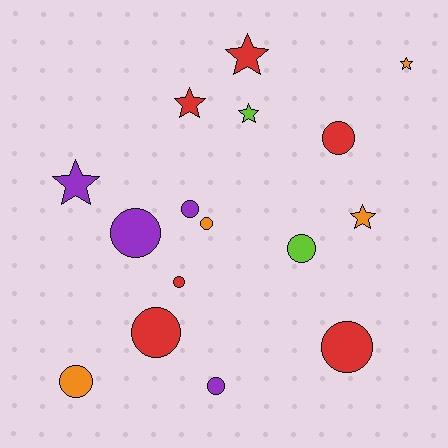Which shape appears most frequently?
Circle, with 10 objects.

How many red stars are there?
There are 2 red stars.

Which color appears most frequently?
Red, with 6 objects.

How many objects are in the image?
There are 16 objects.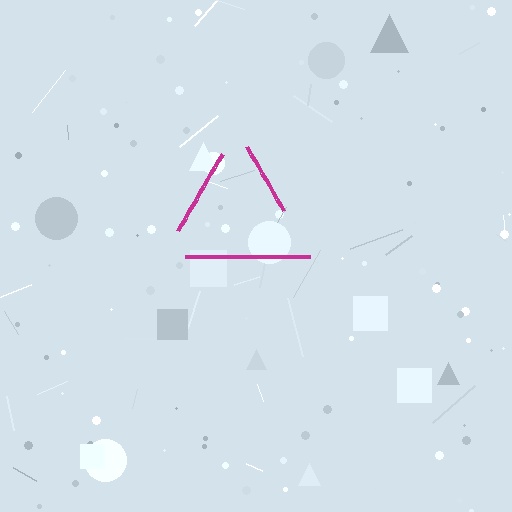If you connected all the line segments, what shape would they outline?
They would outline a triangle.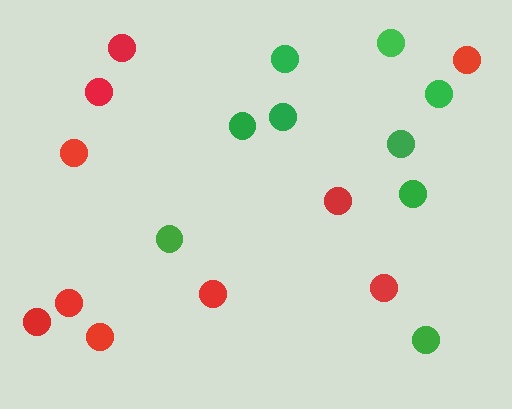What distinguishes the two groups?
There are 2 groups: one group of red circles (10) and one group of green circles (9).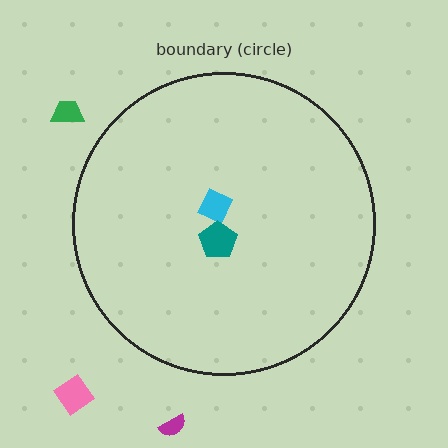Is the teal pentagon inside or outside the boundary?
Inside.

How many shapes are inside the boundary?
2 inside, 3 outside.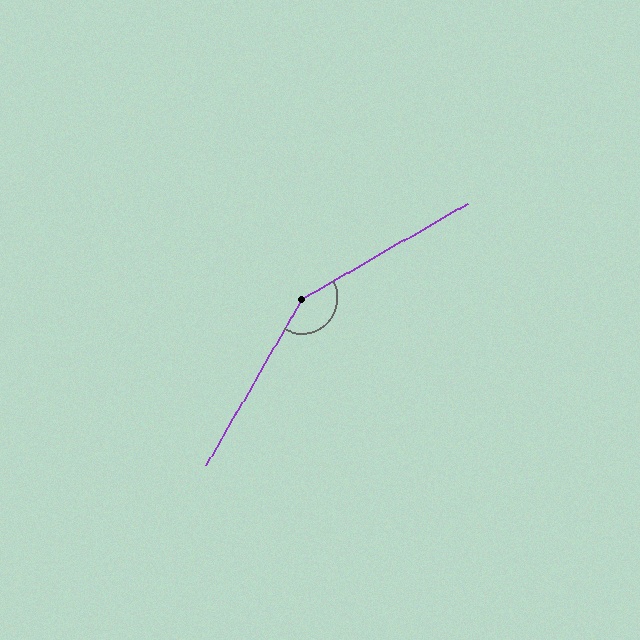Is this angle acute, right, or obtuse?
It is obtuse.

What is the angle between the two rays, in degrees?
Approximately 150 degrees.